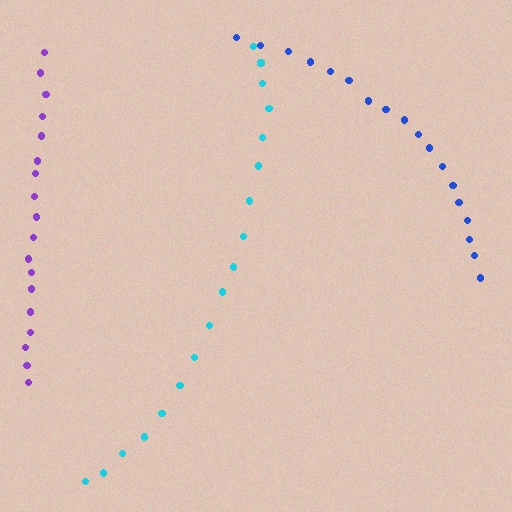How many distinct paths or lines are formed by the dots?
There are 3 distinct paths.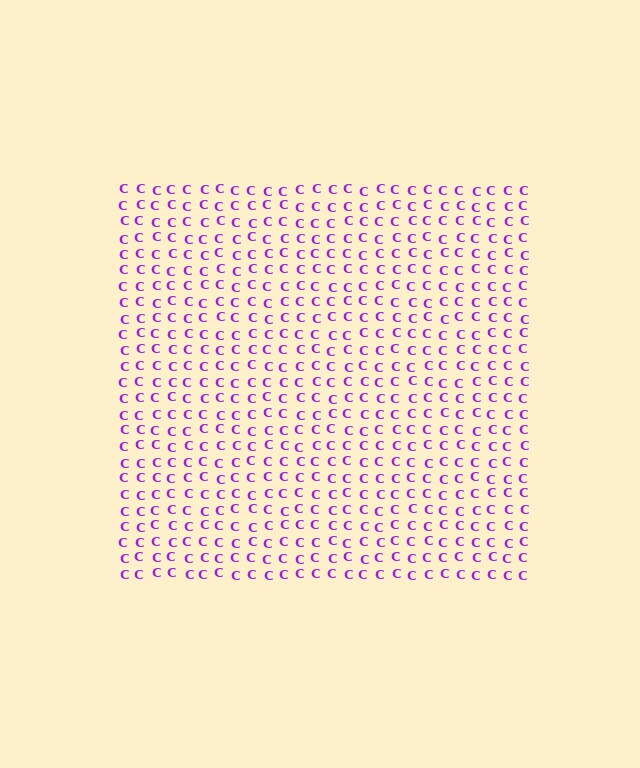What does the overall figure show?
The overall figure shows a square.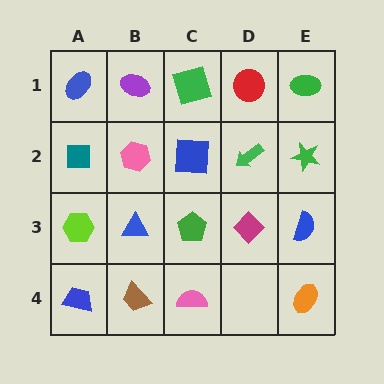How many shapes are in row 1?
5 shapes.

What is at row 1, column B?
A purple ellipse.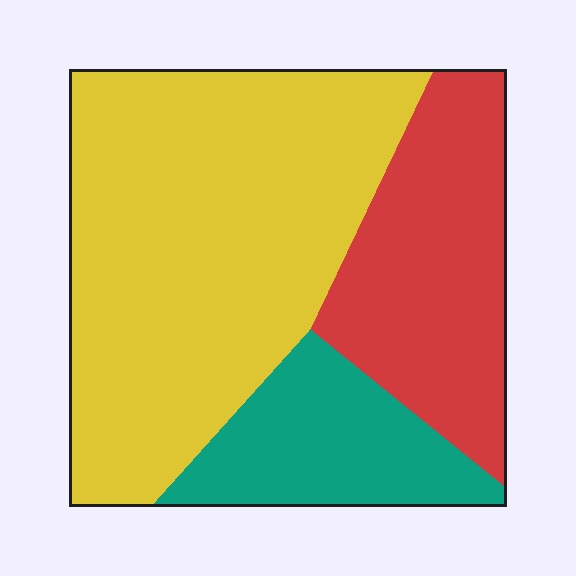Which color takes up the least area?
Teal, at roughly 15%.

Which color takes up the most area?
Yellow, at roughly 55%.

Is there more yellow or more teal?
Yellow.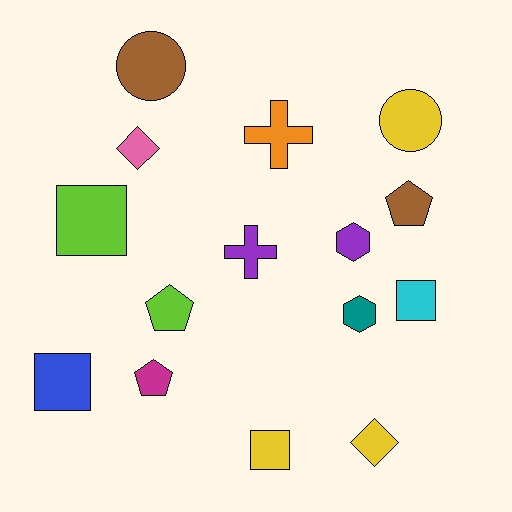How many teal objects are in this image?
There is 1 teal object.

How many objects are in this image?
There are 15 objects.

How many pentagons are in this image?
There are 3 pentagons.